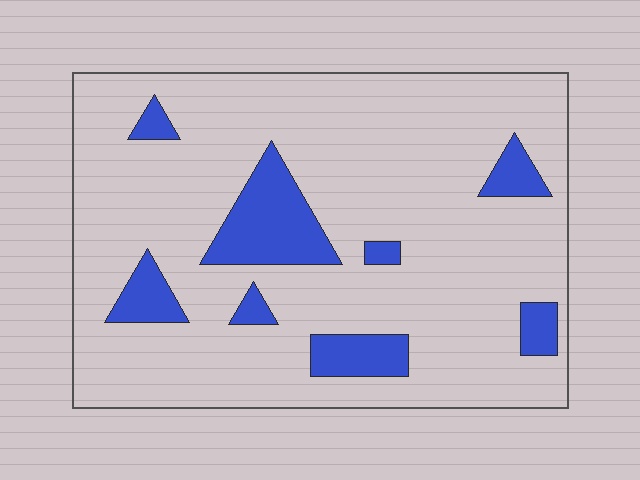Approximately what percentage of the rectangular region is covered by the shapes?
Approximately 15%.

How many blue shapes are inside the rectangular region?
8.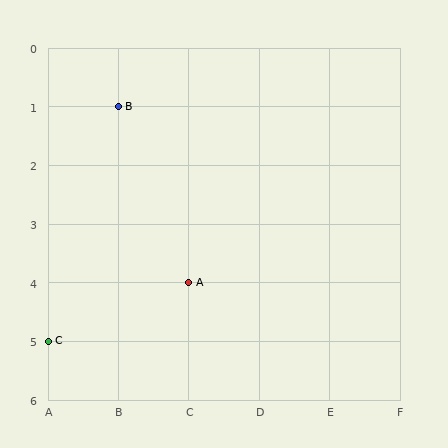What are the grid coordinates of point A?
Point A is at grid coordinates (C, 4).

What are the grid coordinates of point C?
Point C is at grid coordinates (A, 5).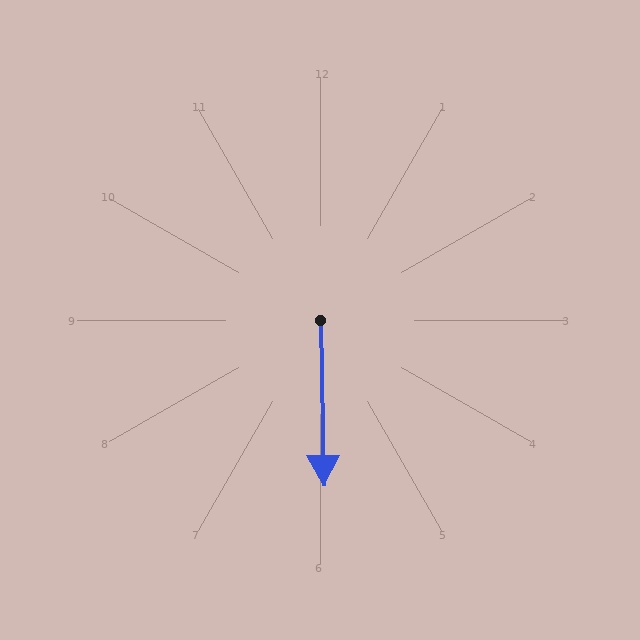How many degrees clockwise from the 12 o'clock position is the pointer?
Approximately 179 degrees.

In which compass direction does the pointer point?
South.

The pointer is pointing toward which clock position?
Roughly 6 o'clock.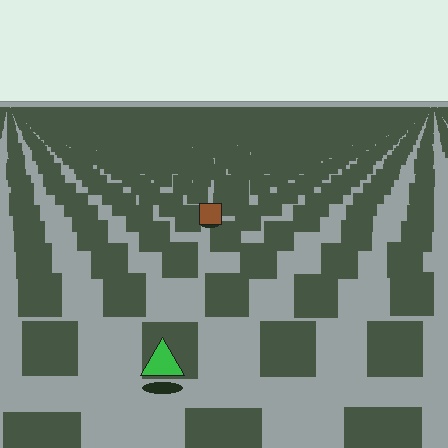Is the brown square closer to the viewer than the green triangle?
No. The green triangle is closer — you can tell from the texture gradient: the ground texture is coarser near it.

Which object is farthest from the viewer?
The brown square is farthest from the viewer. It appears smaller and the ground texture around it is denser.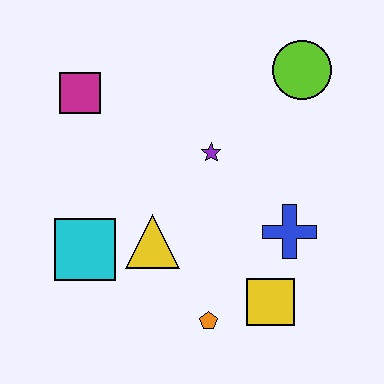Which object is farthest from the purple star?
The orange pentagon is farthest from the purple star.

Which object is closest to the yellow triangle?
The cyan square is closest to the yellow triangle.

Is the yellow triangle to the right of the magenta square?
Yes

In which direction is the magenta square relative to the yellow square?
The magenta square is above the yellow square.